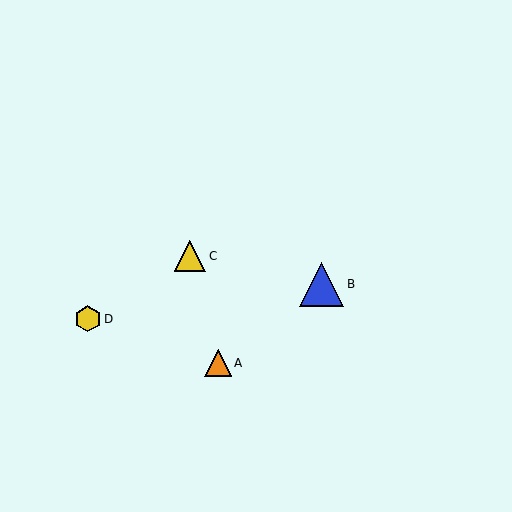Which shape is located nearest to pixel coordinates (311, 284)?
The blue triangle (labeled B) at (322, 284) is nearest to that location.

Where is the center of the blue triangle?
The center of the blue triangle is at (322, 284).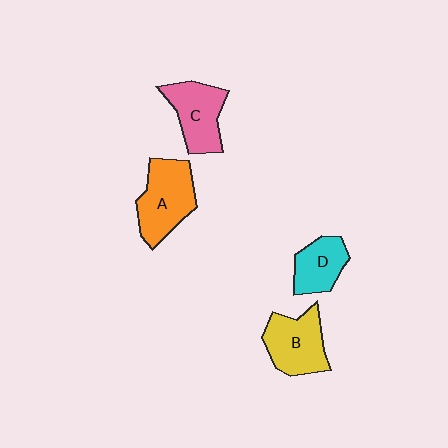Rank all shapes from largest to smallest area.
From largest to smallest: A (orange), B (yellow), C (pink), D (cyan).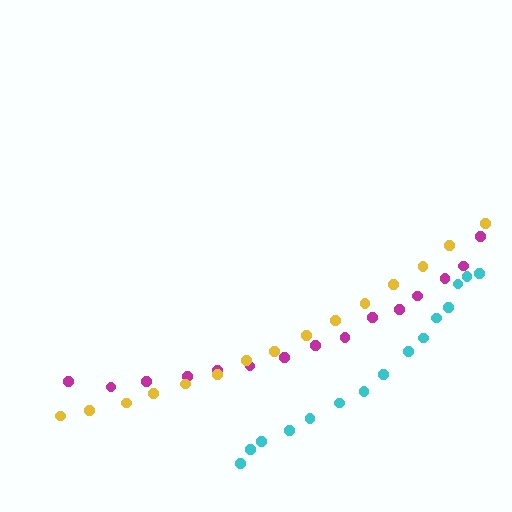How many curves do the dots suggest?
There are 3 distinct paths.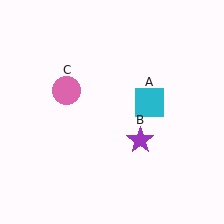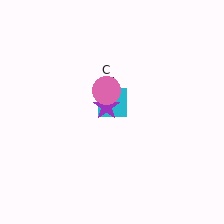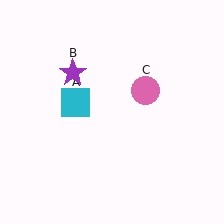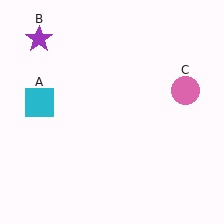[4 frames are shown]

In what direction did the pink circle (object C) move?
The pink circle (object C) moved right.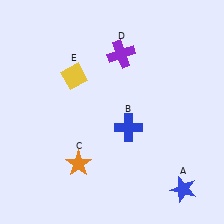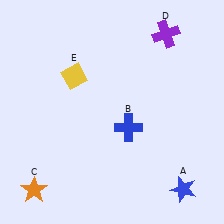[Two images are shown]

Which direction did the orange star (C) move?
The orange star (C) moved left.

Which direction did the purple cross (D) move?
The purple cross (D) moved right.